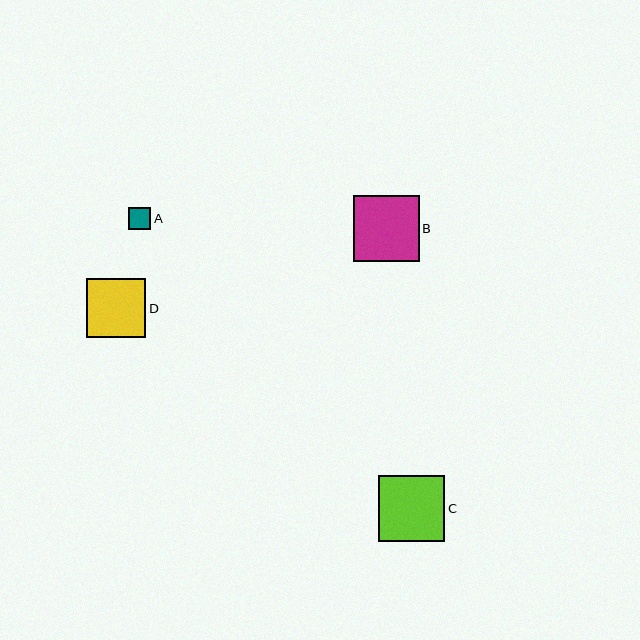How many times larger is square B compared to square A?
Square B is approximately 3.0 times the size of square A.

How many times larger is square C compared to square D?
Square C is approximately 1.1 times the size of square D.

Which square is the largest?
Square C is the largest with a size of approximately 66 pixels.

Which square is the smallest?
Square A is the smallest with a size of approximately 22 pixels.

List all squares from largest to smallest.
From largest to smallest: C, B, D, A.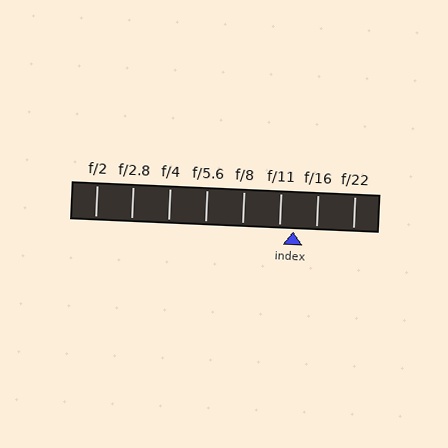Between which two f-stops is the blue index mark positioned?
The index mark is between f/11 and f/16.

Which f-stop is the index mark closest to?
The index mark is closest to f/11.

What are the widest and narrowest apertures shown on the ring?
The widest aperture shown is f/2 and the narrowest is f/22.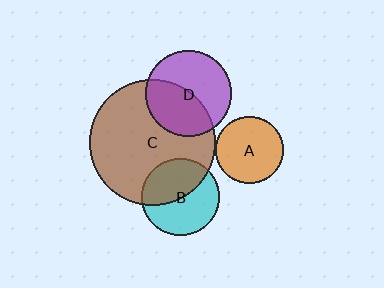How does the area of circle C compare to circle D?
Approximately 2.1 times.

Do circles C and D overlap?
Yes.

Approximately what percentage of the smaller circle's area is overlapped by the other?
Approximately 45%.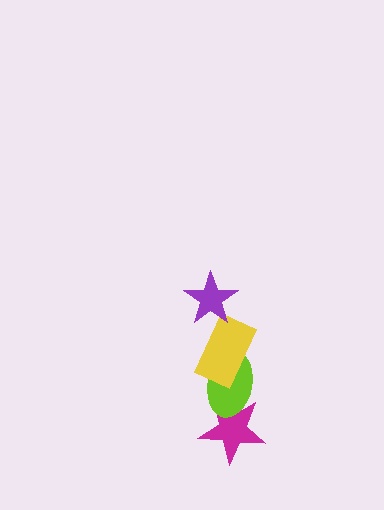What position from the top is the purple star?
The purple star is 1st from the top.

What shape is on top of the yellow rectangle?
The purple star is on top of the yellow rectangle.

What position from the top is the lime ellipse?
The lime ellipse is 3rd from the top.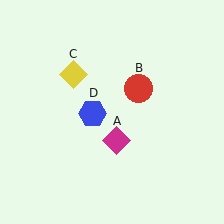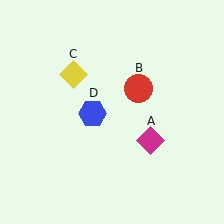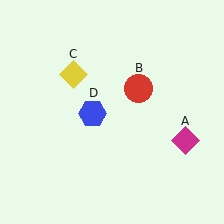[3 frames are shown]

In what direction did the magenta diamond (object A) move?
The magenta diamond (object A) moved right.